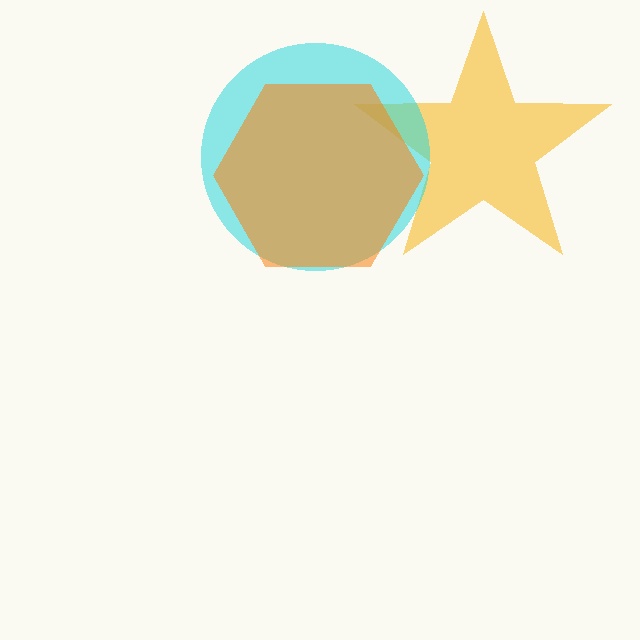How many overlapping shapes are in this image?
There are 3 overlapping shapes in the image.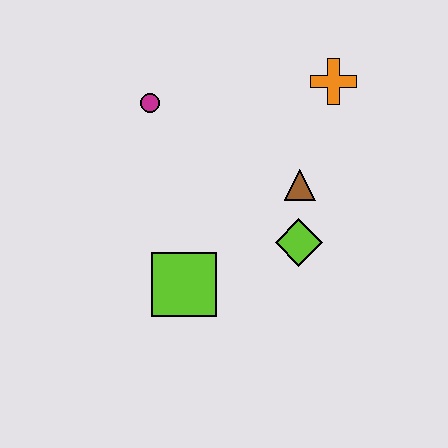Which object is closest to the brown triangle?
The lime diamond is closest to the brown triangle.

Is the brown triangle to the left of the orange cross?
Yes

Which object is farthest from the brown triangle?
The magenta circle is farthest from the brown triangle.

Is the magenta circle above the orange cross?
No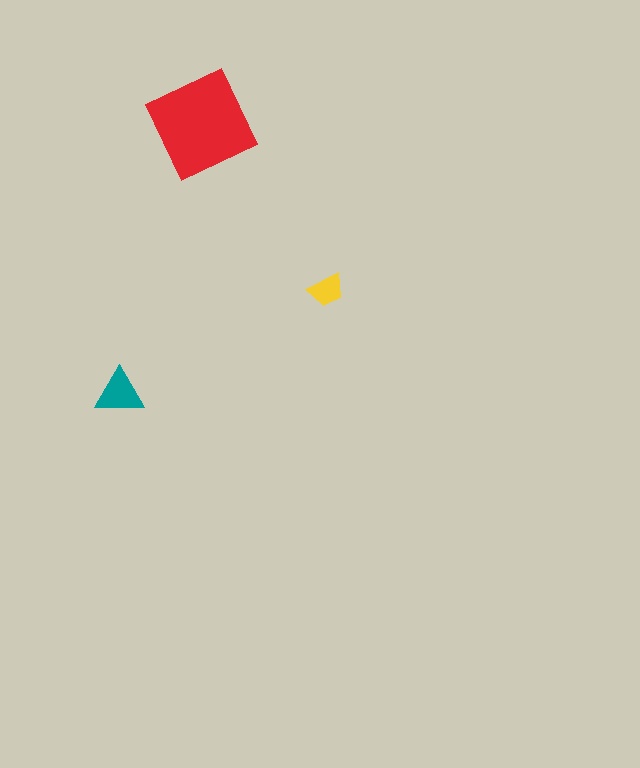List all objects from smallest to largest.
The yellow trapezoid, the teal triangle, the red square.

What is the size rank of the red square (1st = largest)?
1st.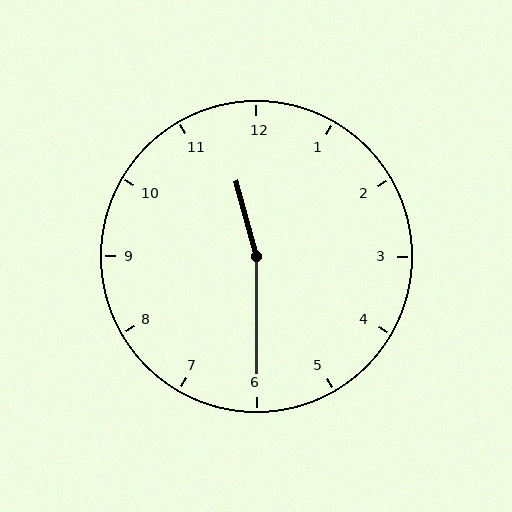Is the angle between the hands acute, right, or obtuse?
It is obtuse.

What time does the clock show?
11:30.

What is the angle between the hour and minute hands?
Approximately 165 degrees.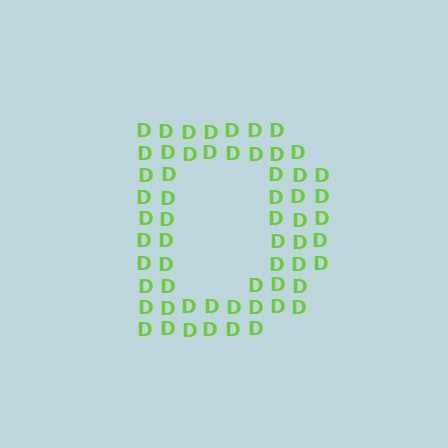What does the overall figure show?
The overall figure shows the letter D.